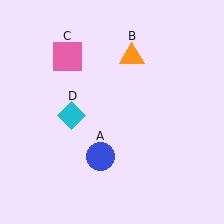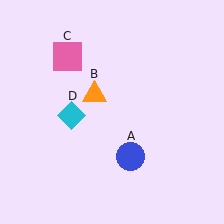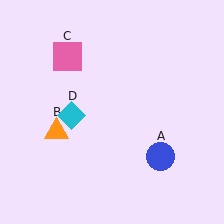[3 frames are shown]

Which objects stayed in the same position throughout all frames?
Pink square (object C) and cyan diamond (object D) remained stationary.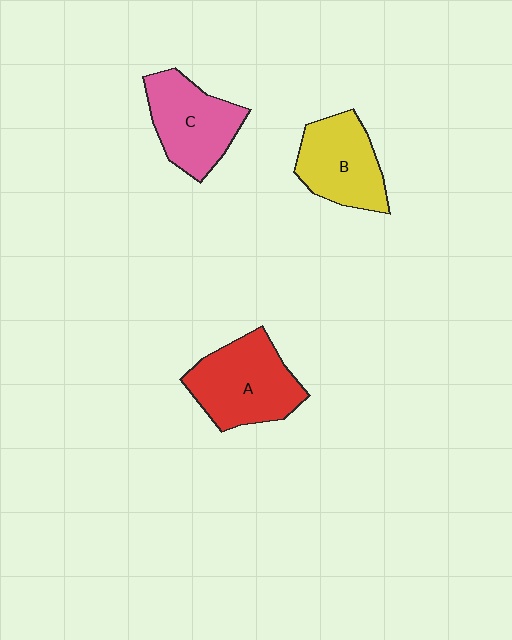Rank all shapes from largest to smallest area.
From largest to smallest: A (red), C (pink), B (yellow).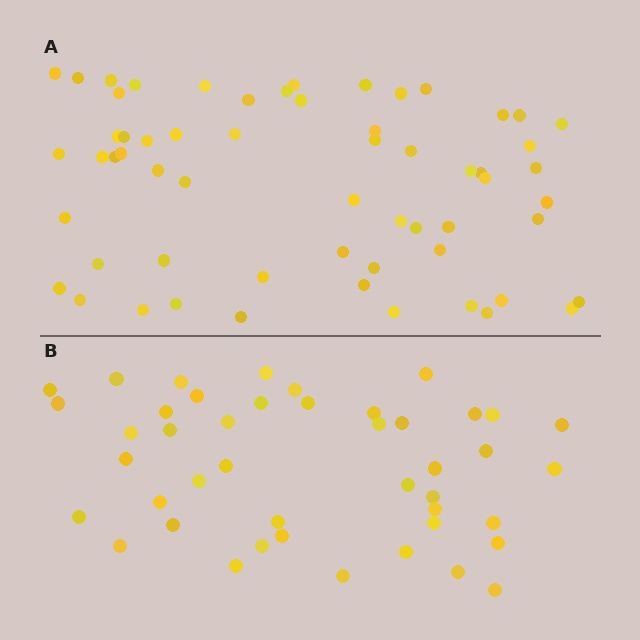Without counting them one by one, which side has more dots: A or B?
Region A (the top region) has more dots.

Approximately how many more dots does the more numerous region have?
Region A has approximately 15 more dots than region B.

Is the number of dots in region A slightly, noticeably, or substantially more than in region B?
Region A has noticeably more, but not dramatically so. The ratio is roughly 1.4 to 1.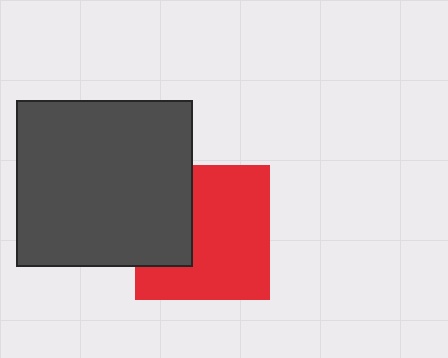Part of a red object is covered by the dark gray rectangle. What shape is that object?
It is a square.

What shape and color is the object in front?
The object in front is a dark gray rectangle.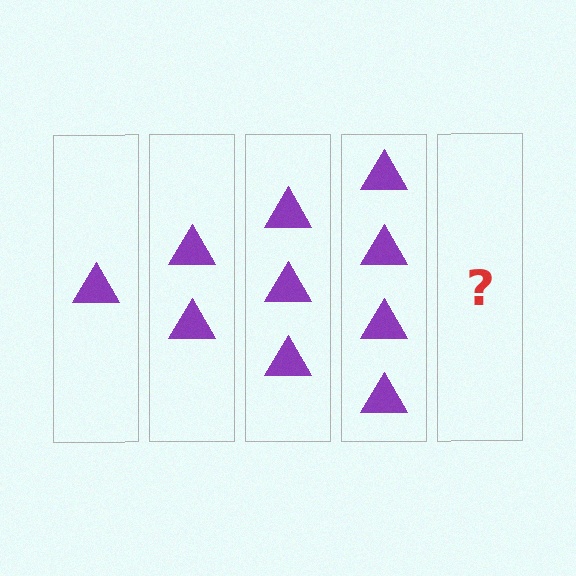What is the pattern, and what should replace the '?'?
The pattern is that each step adds one more triangle. The '?' should be 5 triangles.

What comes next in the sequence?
The next element should be 5 triangles.